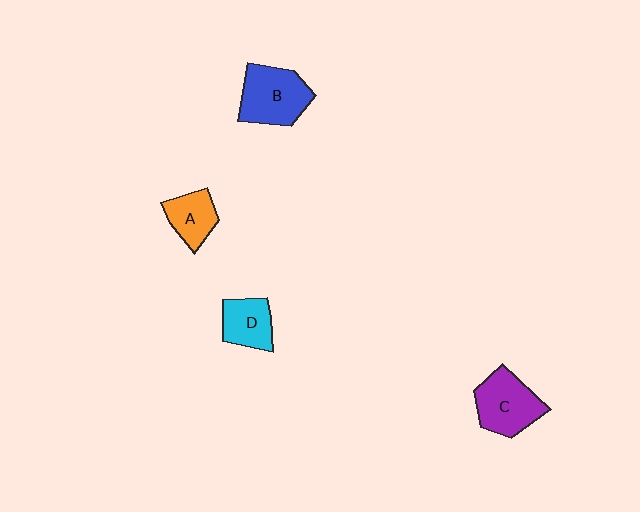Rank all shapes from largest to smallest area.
From largest to smallest: B (blue), C (purple), D (cyan), A (orange).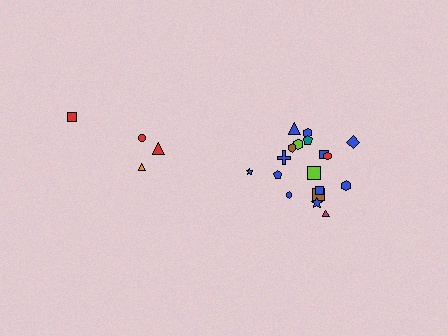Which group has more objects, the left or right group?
The right group.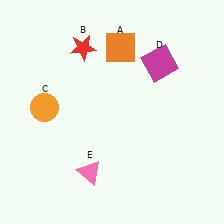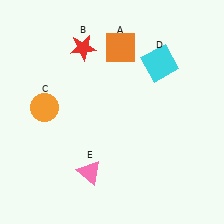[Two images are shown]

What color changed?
The square (D) changed from magenta in Image 1 to cyan in Image 2.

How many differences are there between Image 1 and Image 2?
There is 1 difference between the two images.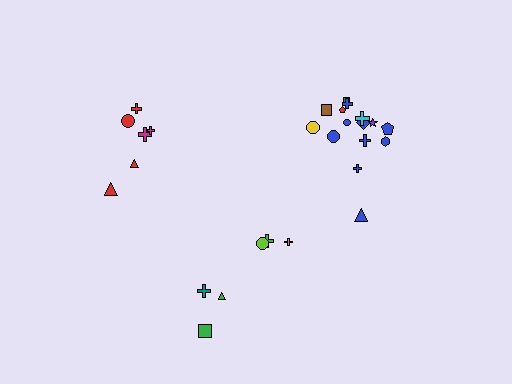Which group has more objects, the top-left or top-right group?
The top-right group.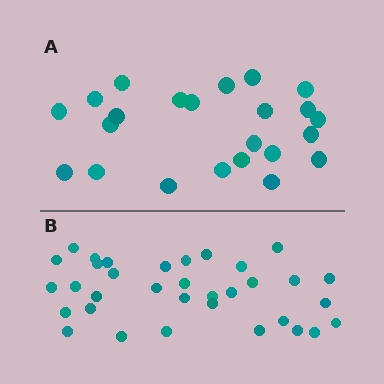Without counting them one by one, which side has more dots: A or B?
Region B (the bottom region) has more dots.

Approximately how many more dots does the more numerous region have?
Region B has roughly 12 or so more dots than region A.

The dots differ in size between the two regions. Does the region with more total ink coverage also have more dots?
No. Region A has more total ink coverage because its dots are larger, but region B actually contains more individual dots. Total area can be misleading — the number of items is what matters here.